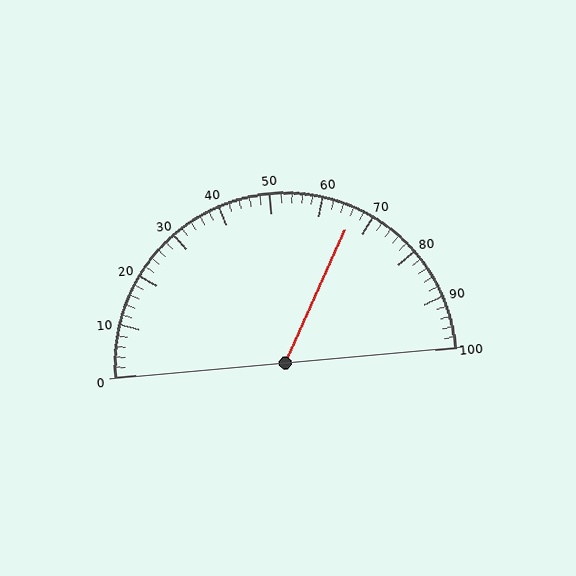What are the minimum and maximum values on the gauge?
The gauge ranges from 0 to 100.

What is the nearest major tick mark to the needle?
The nearest major tick mark is 70.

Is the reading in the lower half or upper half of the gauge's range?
The reading is in the upper half of the range (0 to 100).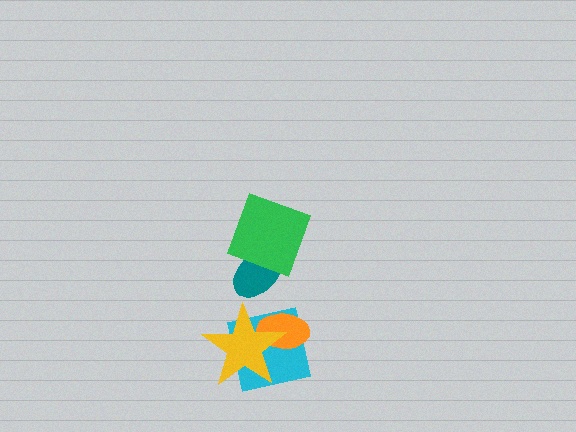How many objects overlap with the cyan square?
2 objects overlap with the cyan square.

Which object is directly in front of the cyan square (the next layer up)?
The orange ellipse is directly in front of the cyan square.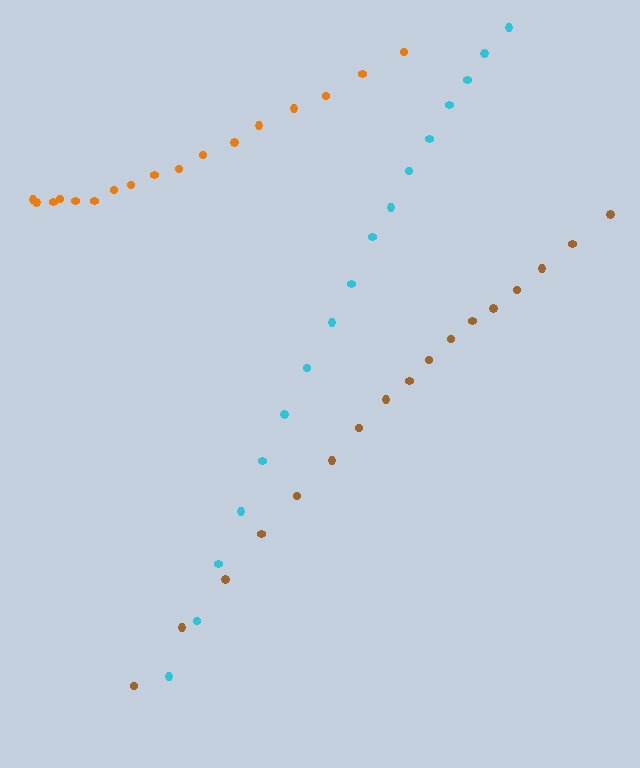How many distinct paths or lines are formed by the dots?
There are 3 distinct paths.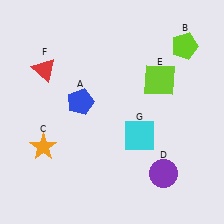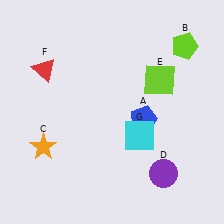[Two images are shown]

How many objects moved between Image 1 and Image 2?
1 object moved between the two images.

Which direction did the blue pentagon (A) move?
The blue pentagon (A) moved right.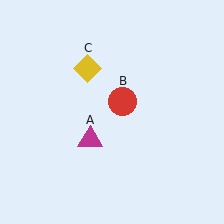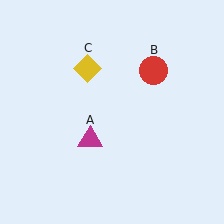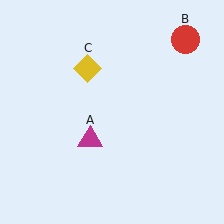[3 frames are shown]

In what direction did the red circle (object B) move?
The red circle (object B) moved up and to the right.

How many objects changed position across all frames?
1 object changed position: red circle (object B).